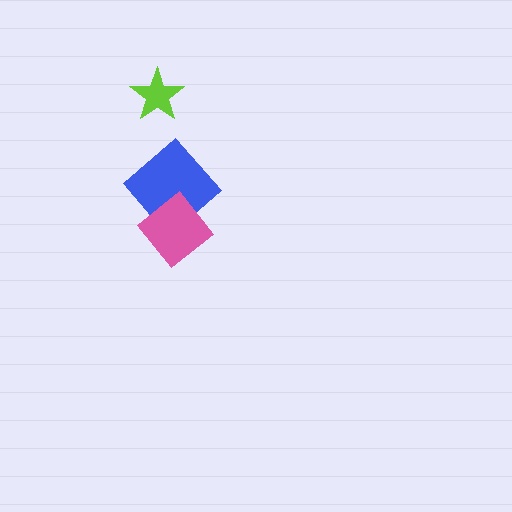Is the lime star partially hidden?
No, no other shape covers it.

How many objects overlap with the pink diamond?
1 object overlaps with the pink diamond.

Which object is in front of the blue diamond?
The pink diamond is in front of the blue diamond.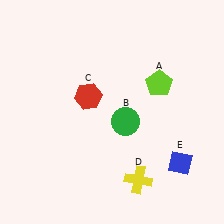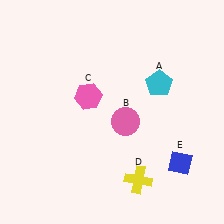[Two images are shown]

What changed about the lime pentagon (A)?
In Image 1, A is lime. In Image 2, it changed to cyan.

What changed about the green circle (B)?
In Image 1, B is green. In Image 2, it changed to pink.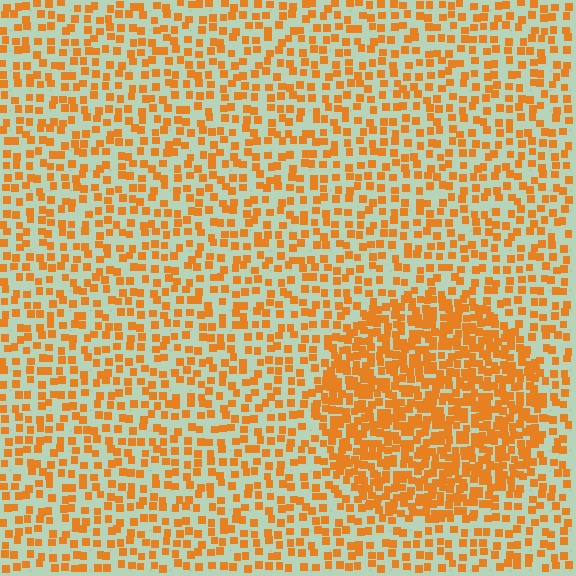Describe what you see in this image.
The image contains small orange elements arranged at two different densities. A circle-shaped region is visible where the elements are more densely packed than the surrounding area.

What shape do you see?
I see a circle.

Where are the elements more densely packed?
The elements are more densely packed inside the circle boundary.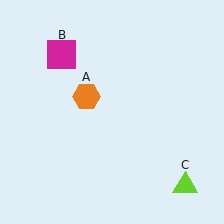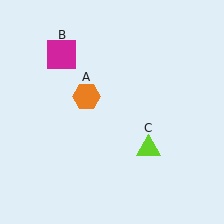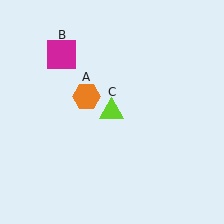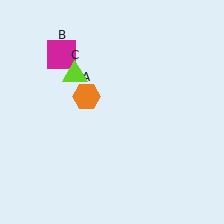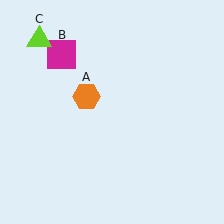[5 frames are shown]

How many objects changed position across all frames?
1 object changed position: lime triangle (object C).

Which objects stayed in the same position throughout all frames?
Orange hexagon (object A) and magenta square (object B) remained stationary.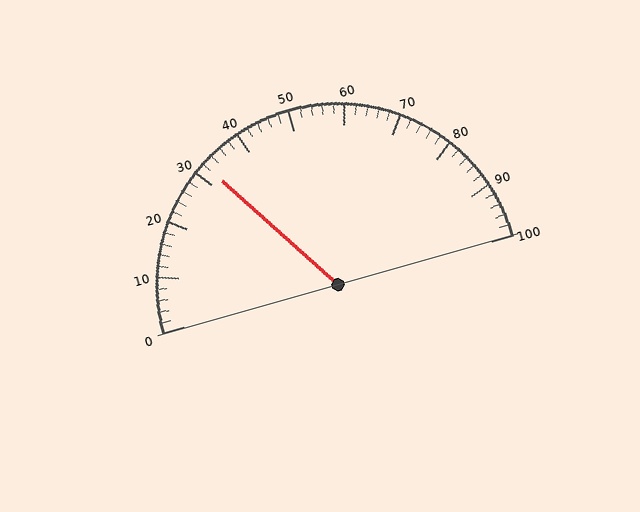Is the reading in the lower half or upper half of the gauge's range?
The reading is in the lower half of the range (0 to 100).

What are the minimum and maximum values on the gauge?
The gauge ranges from 0 to 100.